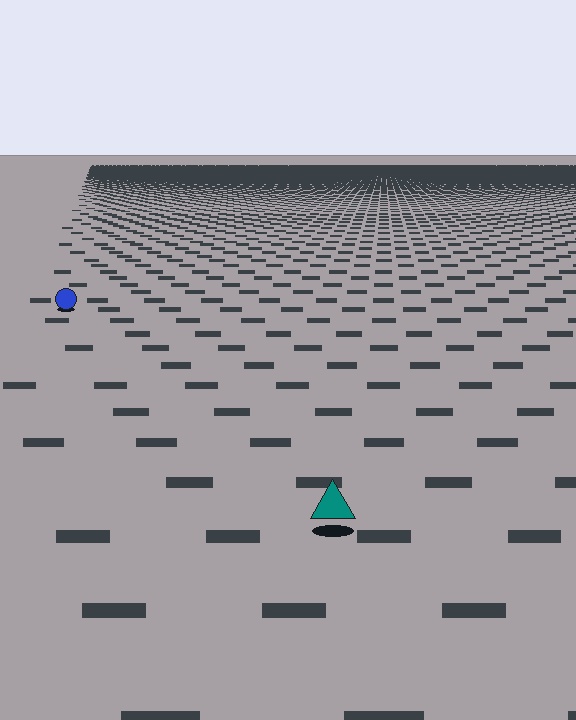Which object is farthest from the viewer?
The blue circle is farthest from the viewer. It appears smaller and the ground texture around it is denser.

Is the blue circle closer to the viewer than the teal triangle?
No. The teal triangle is closer — you can tell from the texture gradient: the ground texture is coarser near it.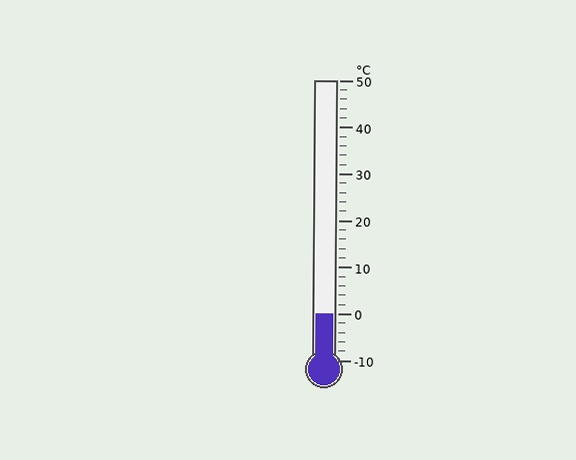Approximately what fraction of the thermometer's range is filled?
The thermometer is filled to approximately 15% of its range.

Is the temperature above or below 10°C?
The temperature is below 10°C.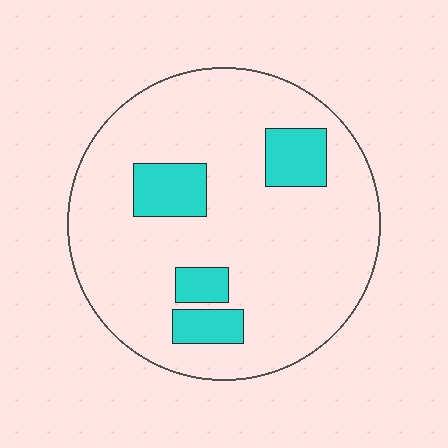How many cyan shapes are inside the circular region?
4.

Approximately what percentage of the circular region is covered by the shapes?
Approximately 15%.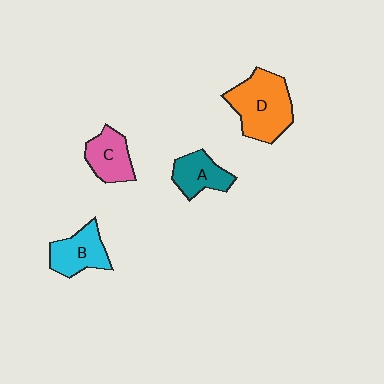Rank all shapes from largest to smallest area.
From largest to smallest: D (orange), B (cyan), C (pink), A (teal).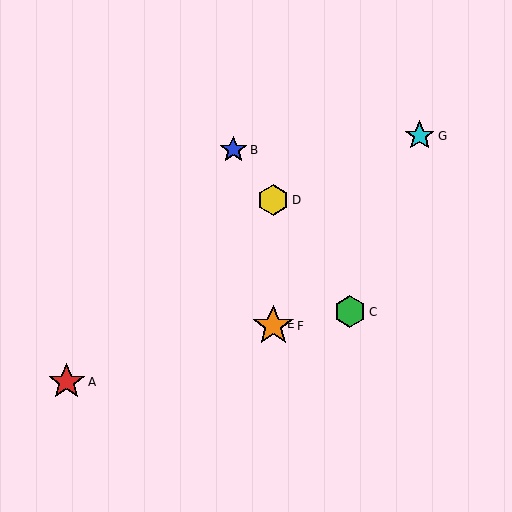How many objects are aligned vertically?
3 objects (D, E, F) are aligned vertically.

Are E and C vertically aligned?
No, E is at x≈273 and C is at x≈350.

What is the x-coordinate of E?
Object E is at x≈273.